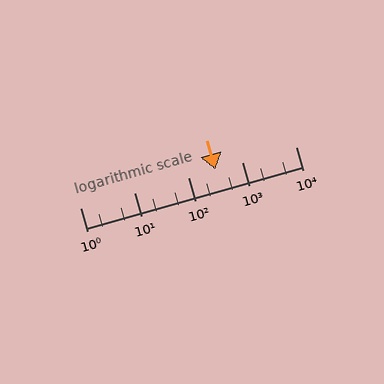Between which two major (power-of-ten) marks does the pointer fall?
The pointer is between 100 and 1000.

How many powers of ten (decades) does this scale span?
The scale spans 4 decades, from 1 to 10000.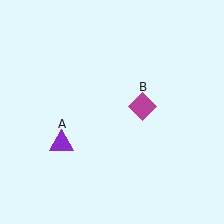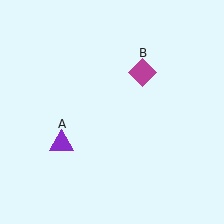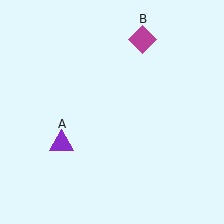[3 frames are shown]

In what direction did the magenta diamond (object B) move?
The magenta diamond (object B) moved up.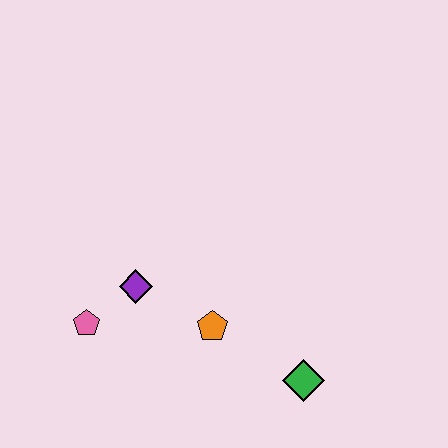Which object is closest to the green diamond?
The orange pentagon is closest to the green diamond.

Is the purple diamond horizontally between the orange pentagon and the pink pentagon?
Yes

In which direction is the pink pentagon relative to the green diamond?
The pink pentagon is to the left of the green diamond.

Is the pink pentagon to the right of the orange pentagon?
No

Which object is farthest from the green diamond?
The pink pentagon is farthest from the green diamond.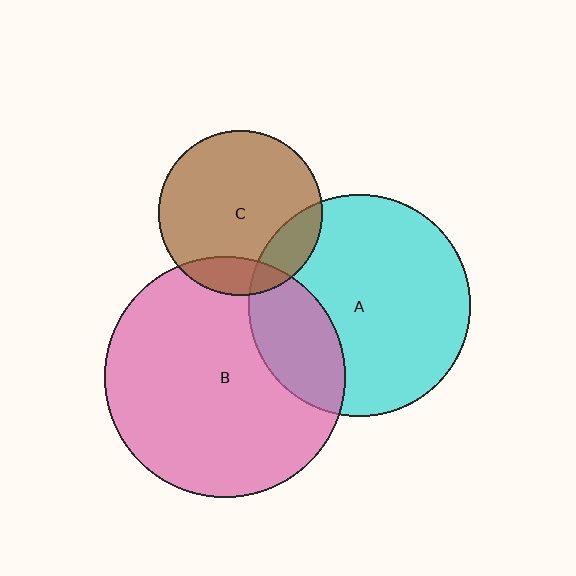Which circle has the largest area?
Circle B (pink).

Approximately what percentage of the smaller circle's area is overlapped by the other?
Approximately 25%.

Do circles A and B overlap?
Yes.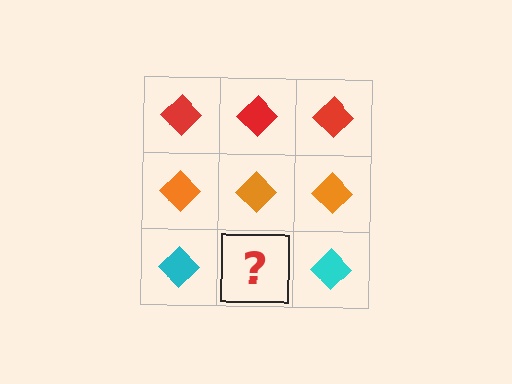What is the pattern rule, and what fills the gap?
The rule is that each row has a consistent color. The gap should be filled with a cyan diamond.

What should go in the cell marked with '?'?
The missing cell should contain a cyan diamond.